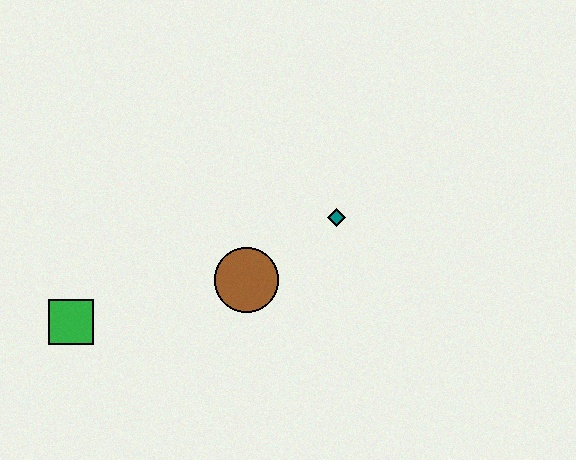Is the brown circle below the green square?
No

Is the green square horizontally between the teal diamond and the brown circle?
No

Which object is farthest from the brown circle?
The green square is farthest from the brown circle.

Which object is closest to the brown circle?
The teal diamond is closest to the brown circle.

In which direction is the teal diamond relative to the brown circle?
The teal diamond is to the right of the brown circle.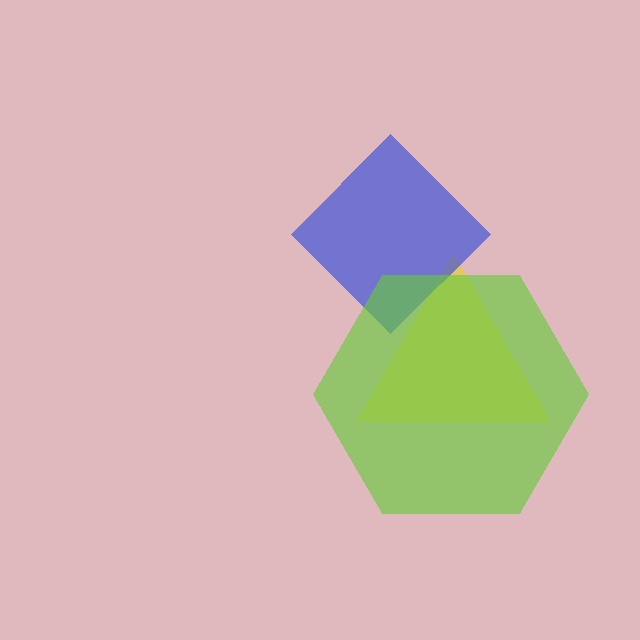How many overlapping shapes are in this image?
There are 3 overlapping shapes in the image.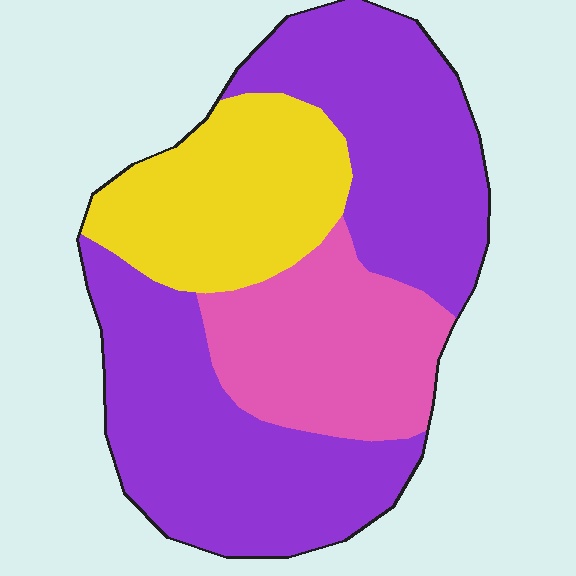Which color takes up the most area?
Purple, at roughly 55%.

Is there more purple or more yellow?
Purple.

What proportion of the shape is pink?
Pink takes up between a sixth and a third of the shape.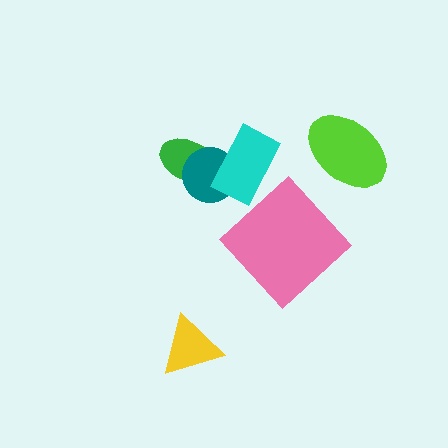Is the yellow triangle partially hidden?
No, no other shape covers it.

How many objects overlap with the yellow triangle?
0 objects overlap with the yellow triangle.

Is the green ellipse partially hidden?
Yes, it is partially covered by another shape.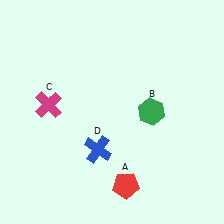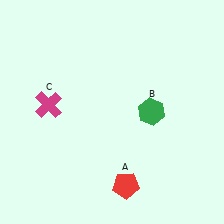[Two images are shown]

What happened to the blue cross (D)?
The blue cross (D) was removed in Image 2. It was in the bottom-left area of Image 1.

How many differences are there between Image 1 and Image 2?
There is 1 difference between the two images.